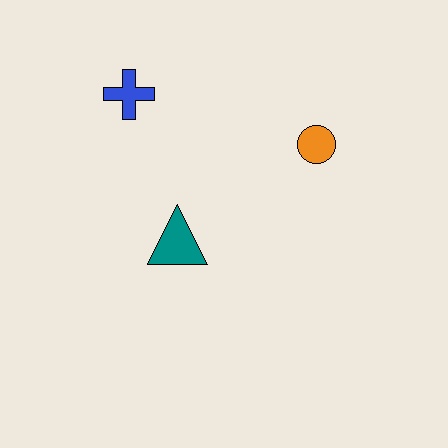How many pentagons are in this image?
There are no pentagons.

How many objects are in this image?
There are 3 objects.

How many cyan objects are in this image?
There are no cyan objects.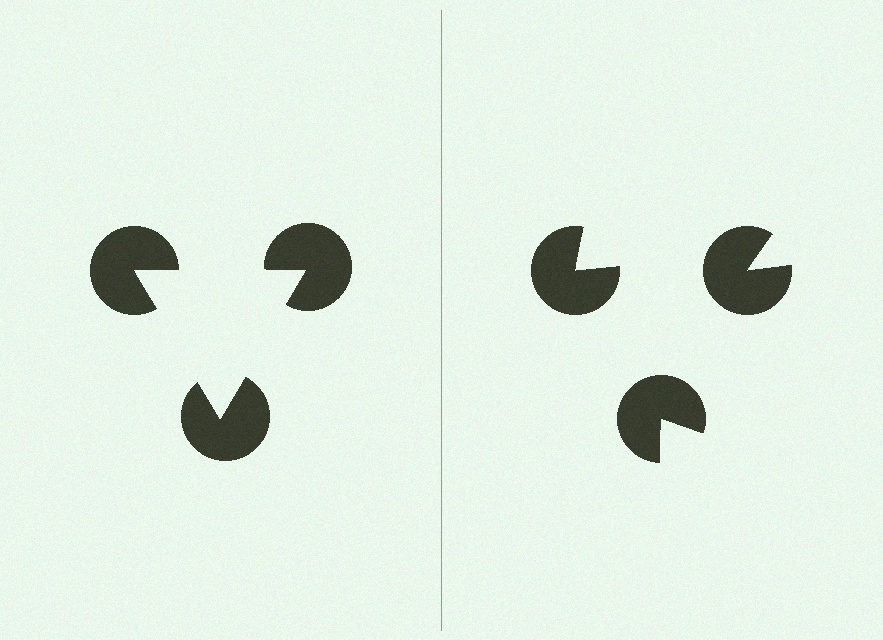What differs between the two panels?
The pac-man discs are positioned identically on both sides; only the wedge orientations differ. On the left they align to a triangle; on the right they are misaligned.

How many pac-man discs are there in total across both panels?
6 — 3 on each side.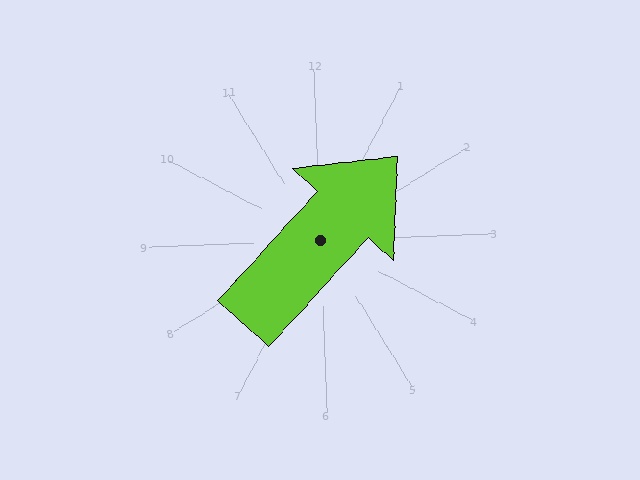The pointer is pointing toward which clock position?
Roughly 1 o'clock.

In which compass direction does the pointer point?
Northeast.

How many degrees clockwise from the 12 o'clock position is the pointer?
Approximately 45 degrees.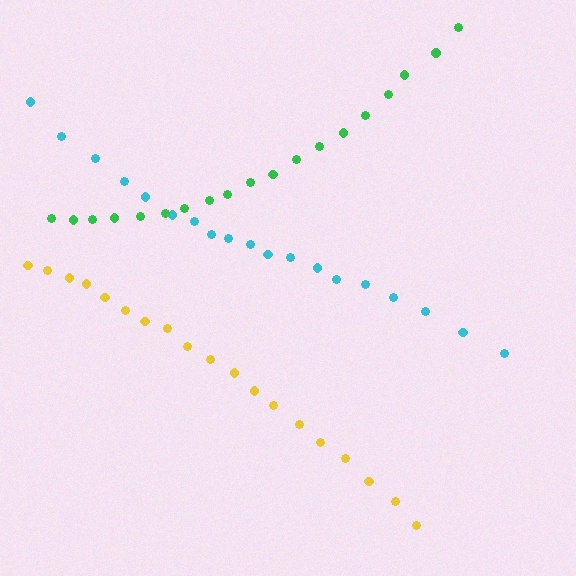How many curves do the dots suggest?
There are 3 distinct paths.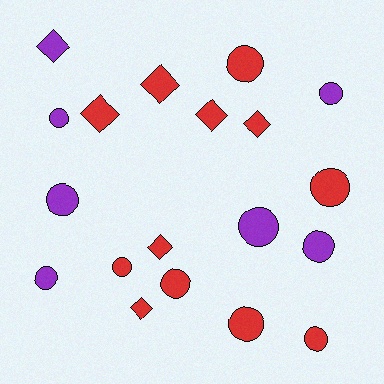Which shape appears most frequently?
Circle, with 12 objects.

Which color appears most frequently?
Red, with 12 objects.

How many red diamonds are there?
There are 6 red diamonds.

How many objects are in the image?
There are 19 objects.